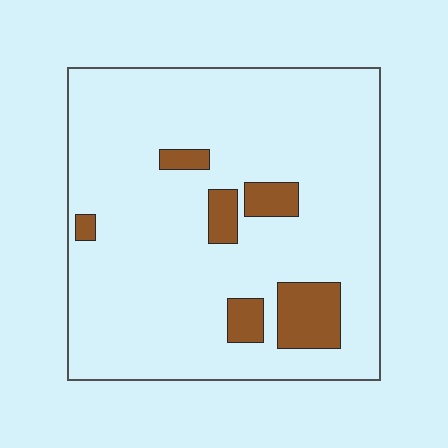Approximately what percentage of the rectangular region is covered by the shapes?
Approximately 10%.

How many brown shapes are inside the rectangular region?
6.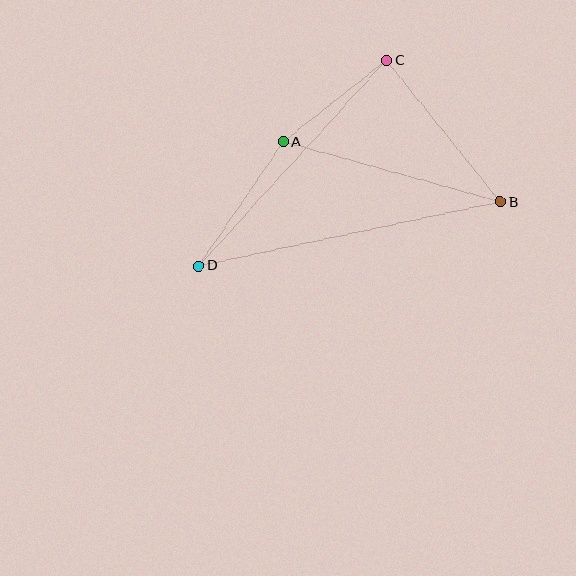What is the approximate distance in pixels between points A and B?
The distance between A and B is approximately 226 pixels.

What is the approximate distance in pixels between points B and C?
The distance between B and C is approximately 182 pixels.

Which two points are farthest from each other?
Points B and D are farthest from each other.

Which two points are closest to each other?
Points A and C are closest to each other.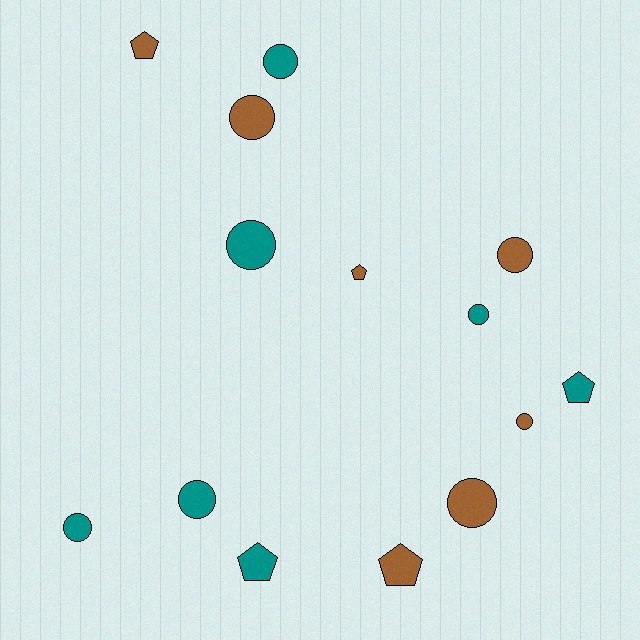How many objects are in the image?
There are 14 objects.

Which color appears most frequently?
Teal, with 7 objects.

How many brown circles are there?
There are 4 brown circles.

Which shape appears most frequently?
Circle, with 9 objects.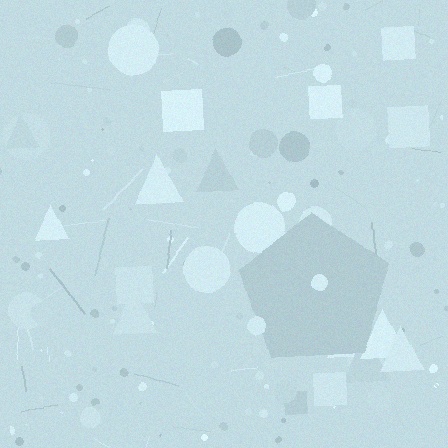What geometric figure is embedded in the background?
A pentagon is embedded in the background.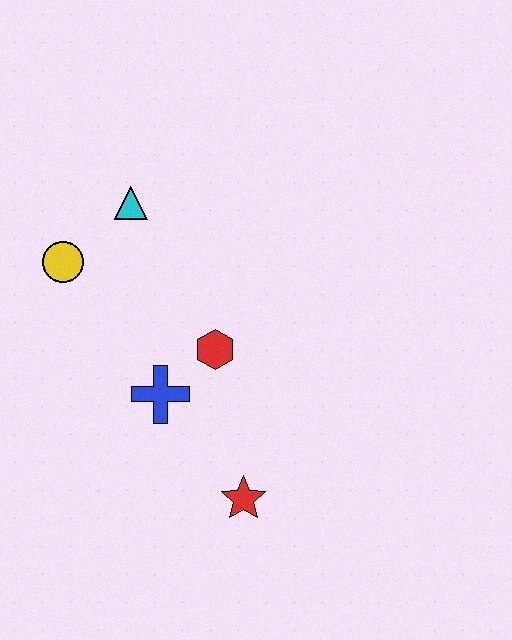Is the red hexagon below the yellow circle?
Yes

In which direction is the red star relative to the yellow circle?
The red star is below the yellow circle.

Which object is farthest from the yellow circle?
The red star is farthest from the yellow circle.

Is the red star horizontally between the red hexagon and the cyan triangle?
No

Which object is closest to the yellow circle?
The cyan triangle is closest to the yellow circle.